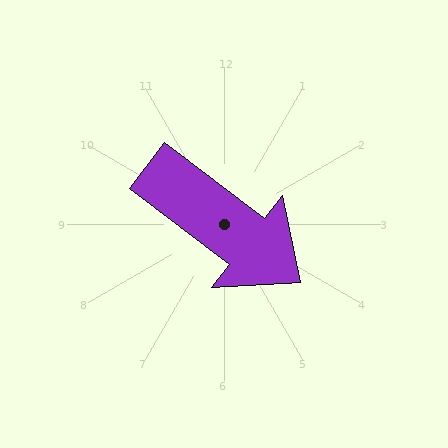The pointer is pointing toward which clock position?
Roughly 4 o'clock.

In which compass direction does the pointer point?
Southeast.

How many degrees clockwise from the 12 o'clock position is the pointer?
Approximately 128 degrees.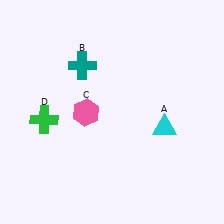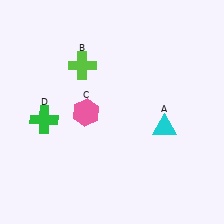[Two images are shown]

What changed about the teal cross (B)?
In Image 1, B is teal. In Image 2, it changed to lime.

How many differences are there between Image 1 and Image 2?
There is 1 difference between the two images.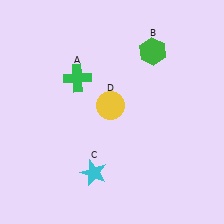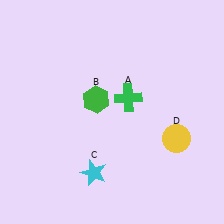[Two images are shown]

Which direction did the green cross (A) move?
The green cross (A) moved right.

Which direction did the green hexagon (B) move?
The green hexagon (B) moved left.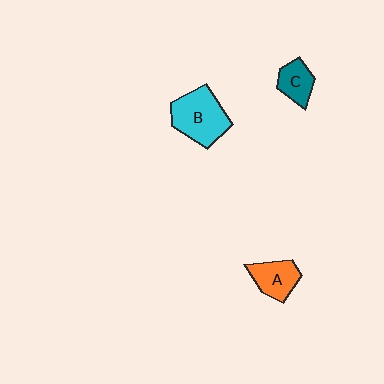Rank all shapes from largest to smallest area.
From largest to smallest: B (cyan), A (orange), C (teal).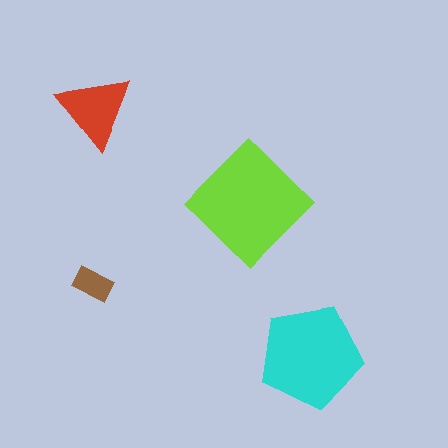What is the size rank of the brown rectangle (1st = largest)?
4th.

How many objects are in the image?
There are 4 objects in the image.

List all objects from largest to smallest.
The lime diamond, the cyan pentagon, the red triangle, the brown rectangle.